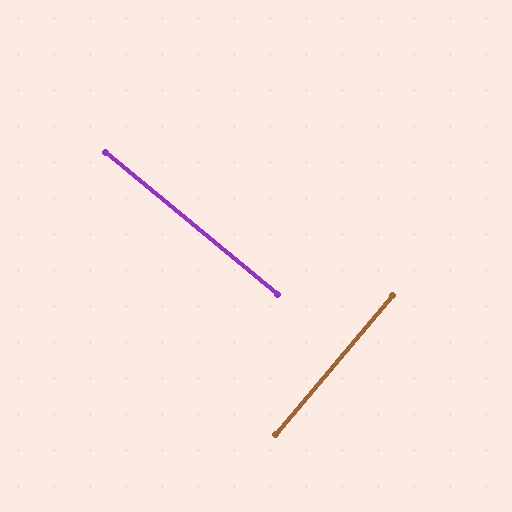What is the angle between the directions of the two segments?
Approximately 90 degrees.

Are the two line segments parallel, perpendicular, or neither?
Perpendicular — they meet at approximately 90°.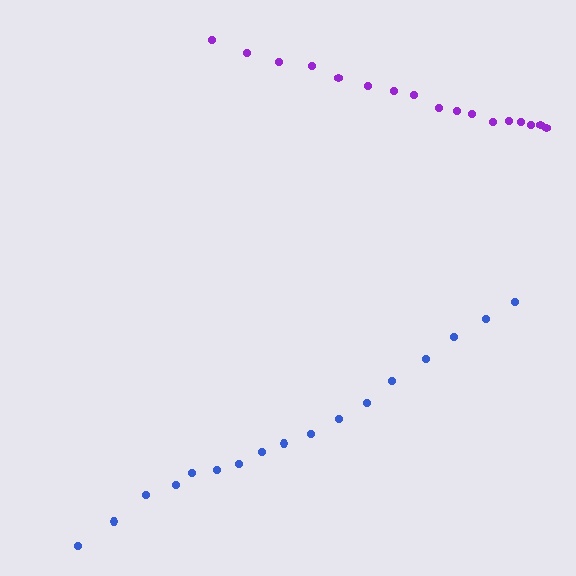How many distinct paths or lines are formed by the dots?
There are 2 distinct paths.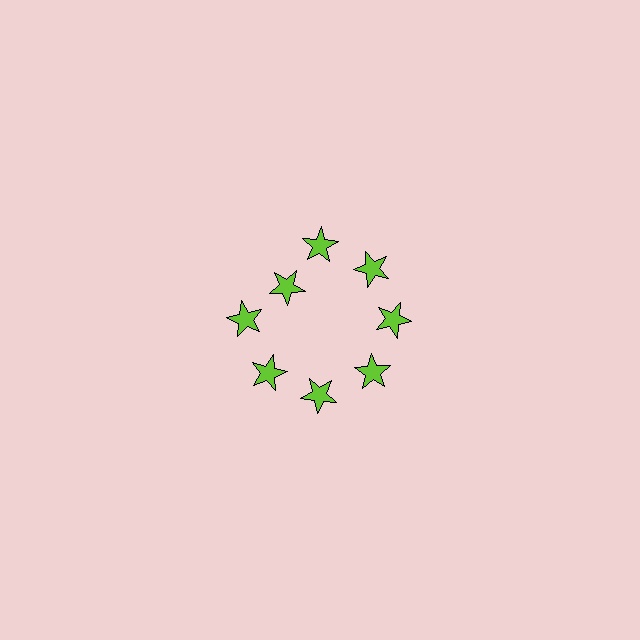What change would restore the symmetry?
The symmetry would be restored by moving it outward, back onto the ring so that all 8 stars sit at equal angles and equal distance from the center.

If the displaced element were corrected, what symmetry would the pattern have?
It would have 8-fold rotational symmetry — the pattern would map onto itself every 45 degrees.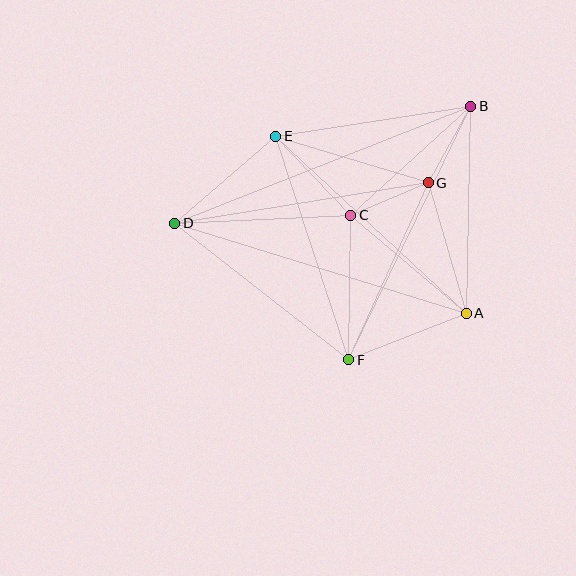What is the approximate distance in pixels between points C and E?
The distance between C and E is approximately 109 pixels.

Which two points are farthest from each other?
Points B and D are farthest from each other.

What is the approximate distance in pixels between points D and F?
The distance between D and F is approximately 221 pixels.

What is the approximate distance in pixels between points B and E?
The distance between B and E is approximately 198 pixels.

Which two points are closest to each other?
Points C and G are closest to each other.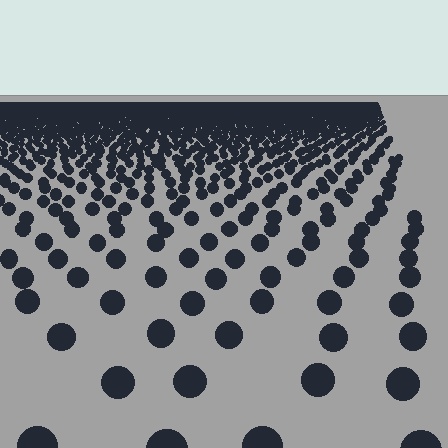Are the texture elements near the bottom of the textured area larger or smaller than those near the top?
Larger. Near the bottom, elements are closer to the viewer and appear at a bigger on-screen size.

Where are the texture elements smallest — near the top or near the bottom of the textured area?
Near the top.